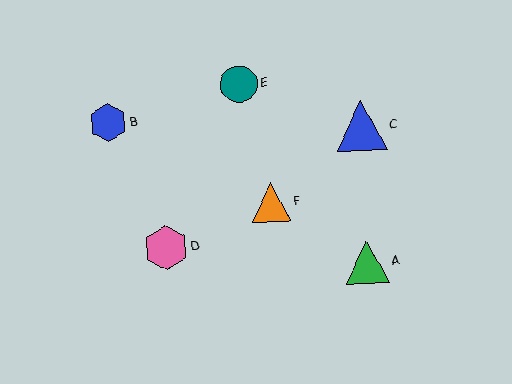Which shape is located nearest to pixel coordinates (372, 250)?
The green triangle (labeled A) at (367, 262) is nearest to that location.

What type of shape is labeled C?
Shape C is a blue triangle.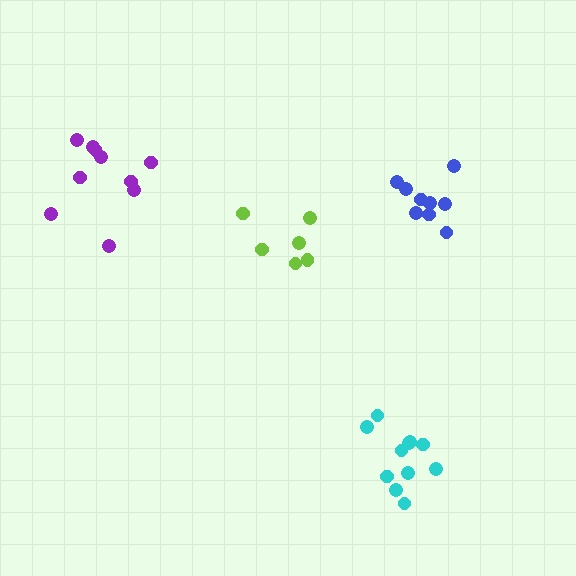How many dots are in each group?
Group 1: 6 dots, Group 2: 11 dots, Group 3: 10 dots, Group 4: 9 dots (36 total).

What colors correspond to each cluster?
The clusters are colored: lime, cyan, purple, blue.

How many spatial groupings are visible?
There are 4 spatial groupings.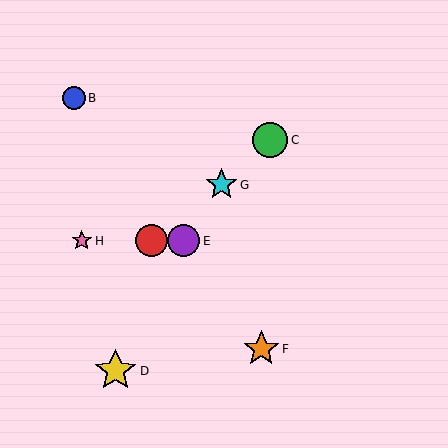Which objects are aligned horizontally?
Objects A, E, H are aligned horizontally.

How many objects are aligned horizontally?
3 objects (A, E, H) are aligned horizontally.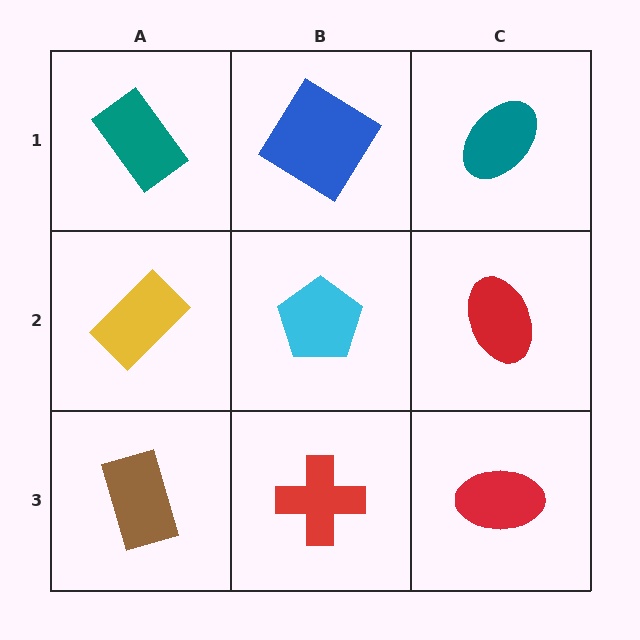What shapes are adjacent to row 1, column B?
A cyan pentagon (row 2, column B), a teal rectangle (row 1, column A), a teal ellipse (row 1, column C).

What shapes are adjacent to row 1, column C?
A red ellipse (row 2, column C), a blue diamond (row 1, column B).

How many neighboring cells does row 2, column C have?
3.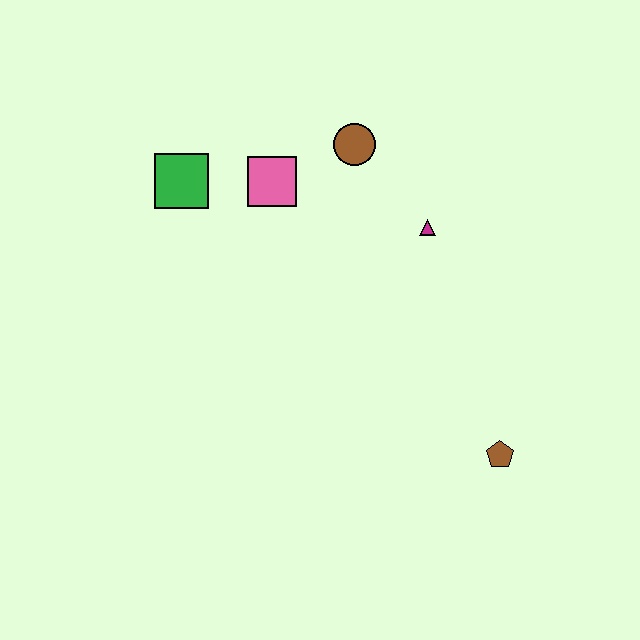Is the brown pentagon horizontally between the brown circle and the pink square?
No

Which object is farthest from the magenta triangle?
The green square is farthest from the magenta triangle.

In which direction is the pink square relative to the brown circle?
The pink square is to the left of the brown circle.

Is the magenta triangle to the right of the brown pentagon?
No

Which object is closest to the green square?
The pink square is closest to the green square.